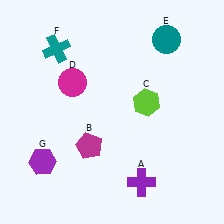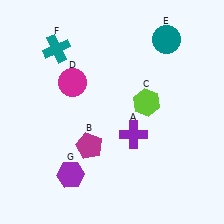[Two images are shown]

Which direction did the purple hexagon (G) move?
The purple hexagon (G) moved right.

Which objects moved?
The objects that moved are: the purple cross (A), the purple hexagon (G).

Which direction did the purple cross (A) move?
The purple cross (A) moved up.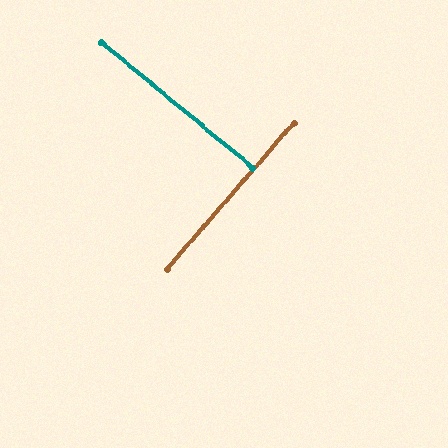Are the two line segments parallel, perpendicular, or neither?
Perpendicular — they meet at approximately 88°.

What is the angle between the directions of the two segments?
Approximately 88 degrees.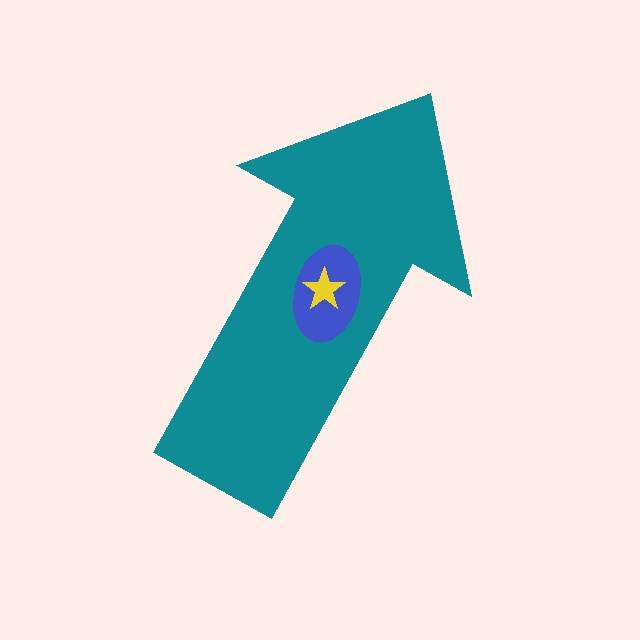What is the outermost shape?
The teal arrow.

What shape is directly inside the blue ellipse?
The yellow star.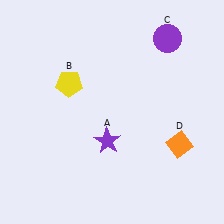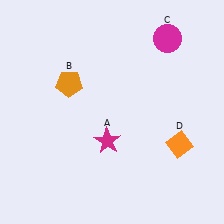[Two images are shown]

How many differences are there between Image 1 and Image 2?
There are 3 differences between the two images.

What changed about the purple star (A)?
In Image 1, A is purple. In Image 2, it changed to magenta.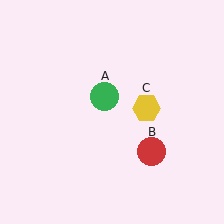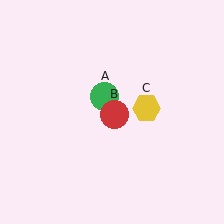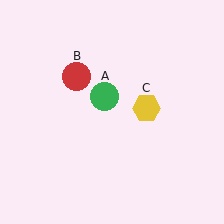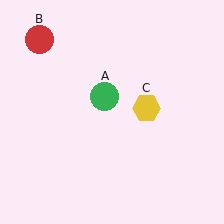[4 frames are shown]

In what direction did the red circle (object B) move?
The red circle (object B) moved up and to the left.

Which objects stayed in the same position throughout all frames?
Green circle (object A) and yellow hexagon (object C) remained stationary.